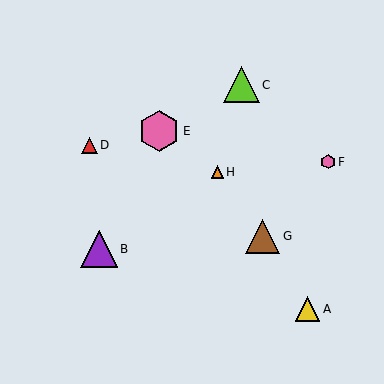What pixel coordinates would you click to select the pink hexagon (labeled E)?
Click at (159, 131) to select the pink hexagon E.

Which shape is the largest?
The pink hexagon (labeled E) is the largest.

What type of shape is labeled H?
Shape H is an orange triangle.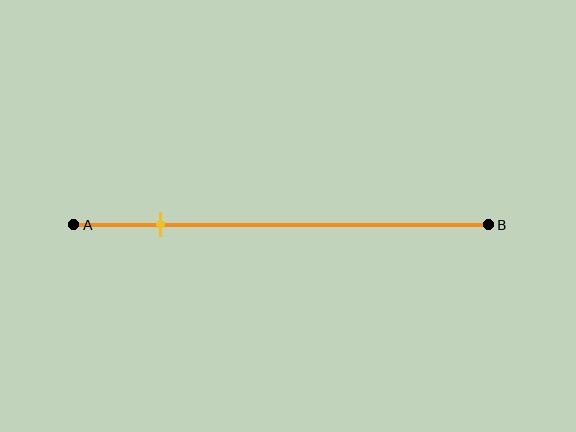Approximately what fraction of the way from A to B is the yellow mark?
The yellow mark is approximately 20% of the way from A to B.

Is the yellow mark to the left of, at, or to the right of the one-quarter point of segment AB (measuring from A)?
The yellow mark is to the left of the one-quarter point of segment AB.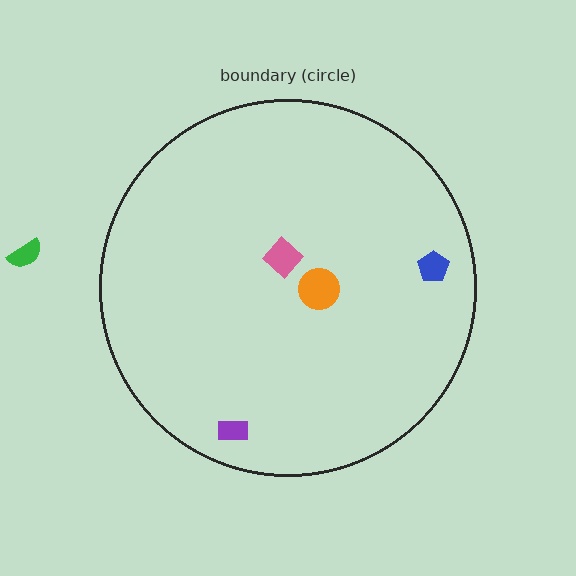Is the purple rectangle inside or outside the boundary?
Inside.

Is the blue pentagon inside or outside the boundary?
Inside.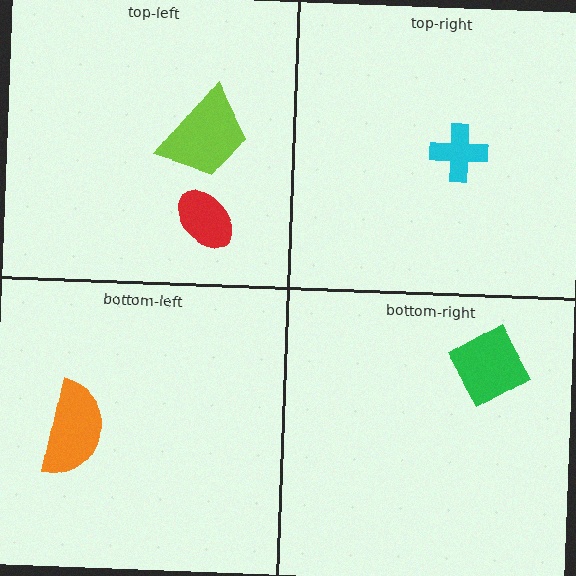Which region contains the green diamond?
The bottom-right region.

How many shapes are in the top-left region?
2.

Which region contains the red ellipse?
The top-left region.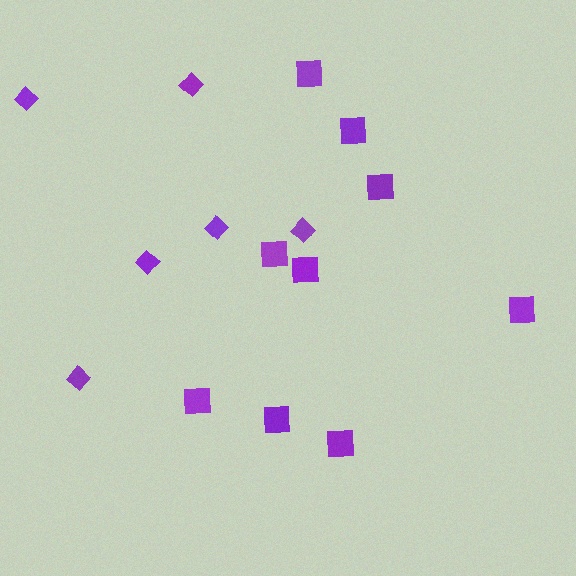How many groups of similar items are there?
There are 2 groups: one group of diamonds (6) and one group of squares (9).